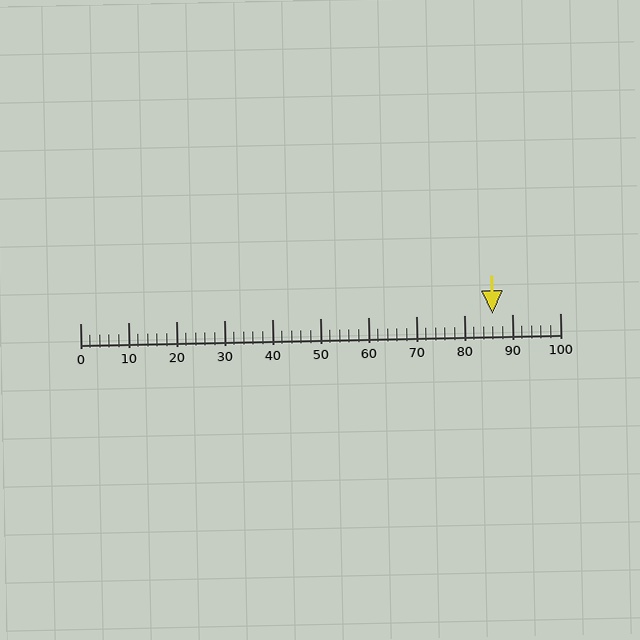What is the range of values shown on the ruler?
The ruler shows values from 0 to 100.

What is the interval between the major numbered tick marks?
The major tick marks are spaced 10 units apart.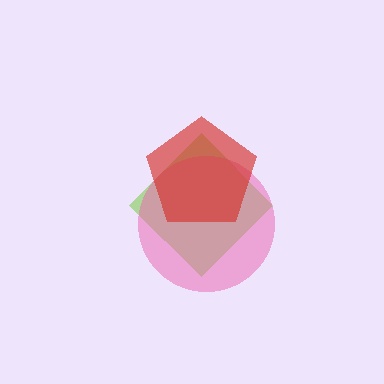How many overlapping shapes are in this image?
There are 3 overlapping shapes in the image.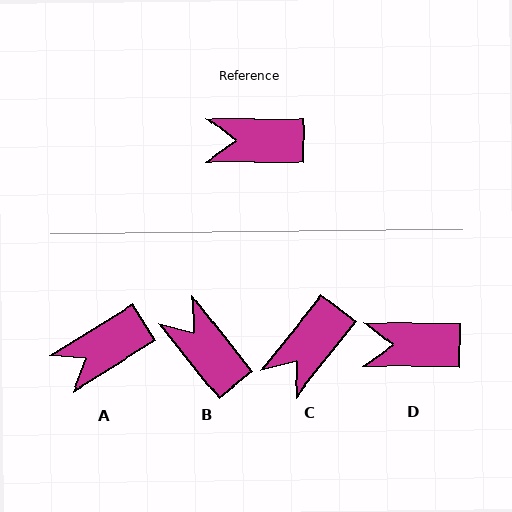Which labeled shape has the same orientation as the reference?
D.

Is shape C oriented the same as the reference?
No, it is off by about 52 degrees.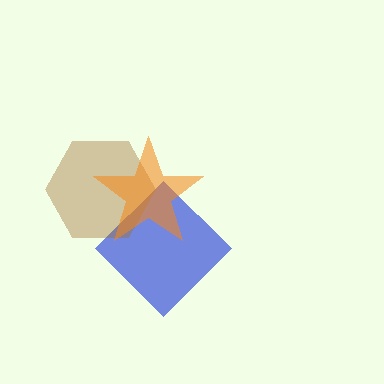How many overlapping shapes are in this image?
There are 3 overlapping shapes in the image.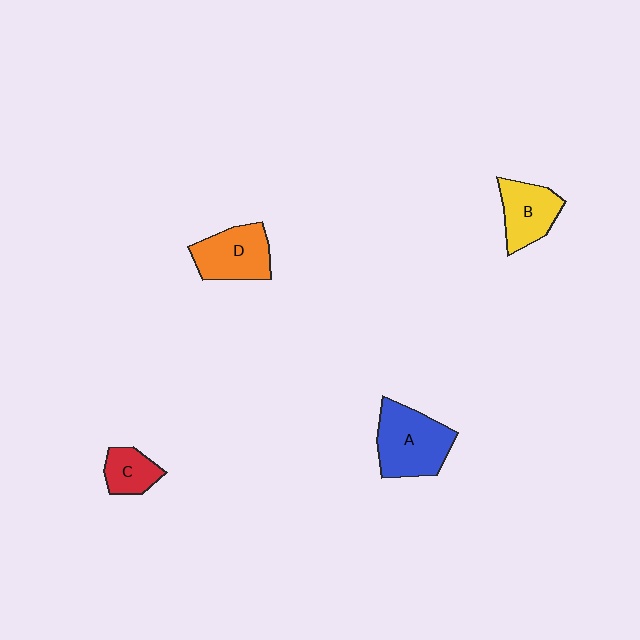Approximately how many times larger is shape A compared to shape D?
Approximately 1.2 times.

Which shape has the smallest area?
Shape C (red).